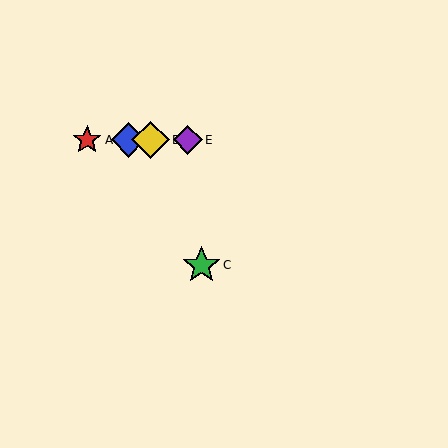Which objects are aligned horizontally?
Objects A, B, D, E are aligned horizontally.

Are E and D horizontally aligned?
Yes, both are at y≈140.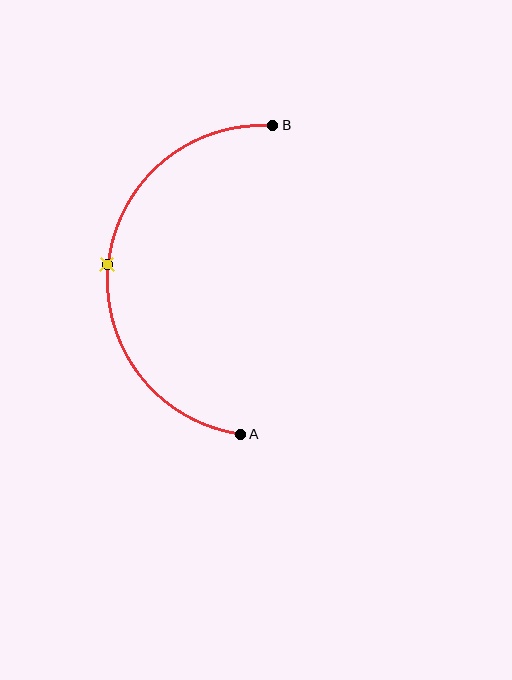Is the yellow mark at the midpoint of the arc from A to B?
Yes. The yellow mark lies on the arc at equal arc-length from both A and B — it is the arc midpoint.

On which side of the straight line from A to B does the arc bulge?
The arc bulges to the left of the straight line connecting A and B.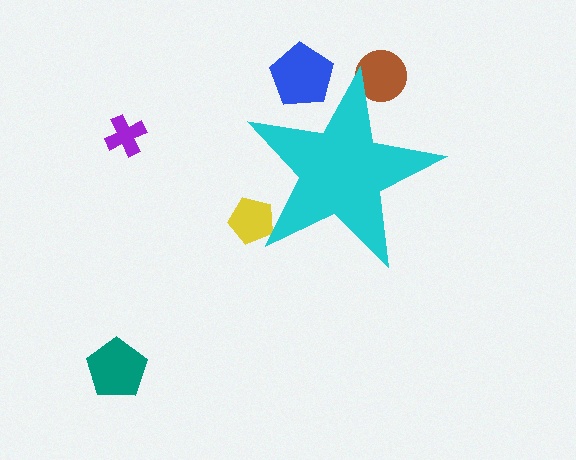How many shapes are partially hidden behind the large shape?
3 shapes are partially hidden.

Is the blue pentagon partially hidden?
Yes, the blue pentagon is partially hidden behind the cyan star.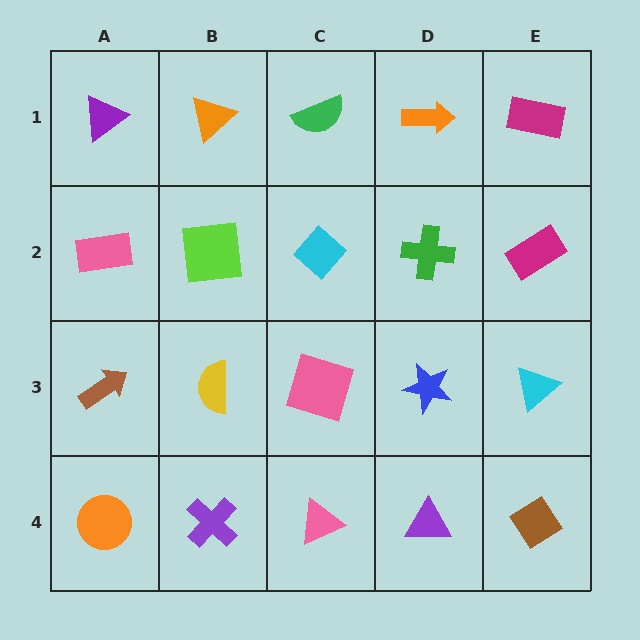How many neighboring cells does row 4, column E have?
2.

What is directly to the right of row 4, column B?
A pink triangle.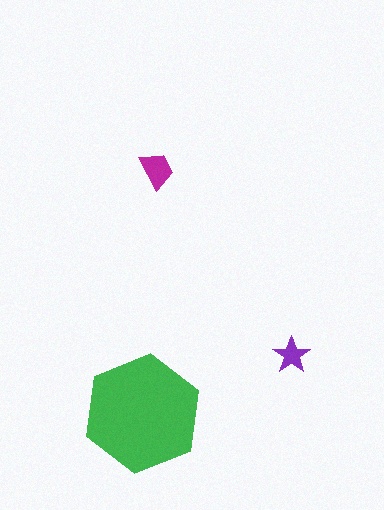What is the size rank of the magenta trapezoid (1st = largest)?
2nd.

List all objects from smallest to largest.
The purple star, the magenta trapezoid, the green hexagon.